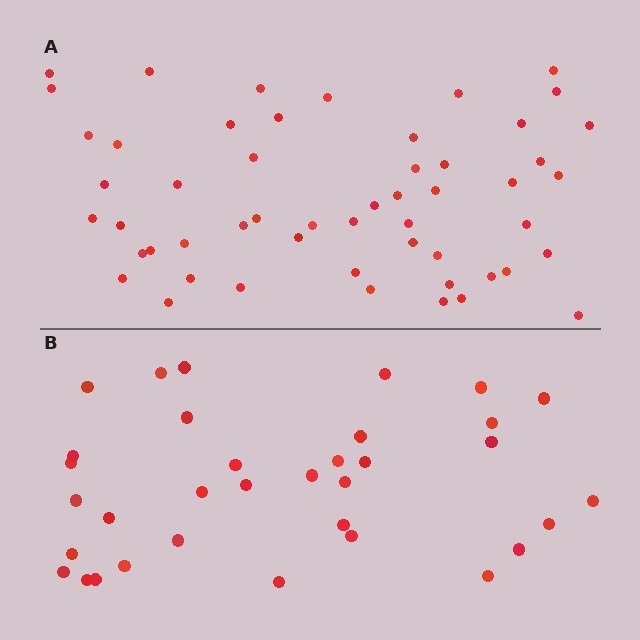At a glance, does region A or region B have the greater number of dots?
Region A (the top region) has more dots.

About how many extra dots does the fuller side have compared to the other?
Region A has approximately 20 more dots than region B.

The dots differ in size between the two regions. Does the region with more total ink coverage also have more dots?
No. Region B has more total ink coverage because its dots are larger, but region A actually contains more individual dots. Total area can be misleading — the number of items is what matters here.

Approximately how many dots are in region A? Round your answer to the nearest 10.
About 50 dots. (The exact count is 53, which rounds to 50.)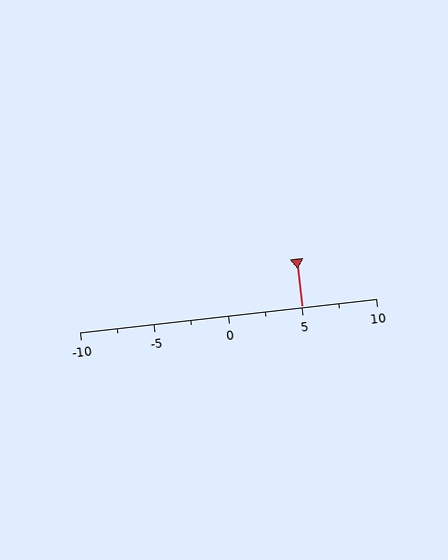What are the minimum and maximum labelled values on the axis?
The axis runs from -10 to 10.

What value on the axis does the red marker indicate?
The marker indicates approximately 5.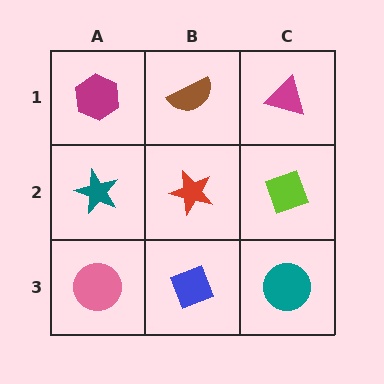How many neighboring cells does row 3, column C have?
2.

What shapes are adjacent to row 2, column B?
A brown semicircle (row 1, column B), a blue diamond (row 3, column B), a teal star (row 2, column A), a lime diamond (row 2, column C).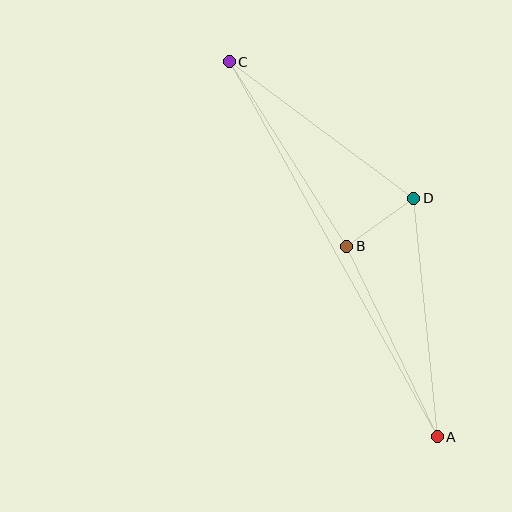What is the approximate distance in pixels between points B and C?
The distance between B and C is approximately 219 pixels.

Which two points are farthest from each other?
Points A and C are farthest from each other.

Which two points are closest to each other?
Points B and D are closest to each other.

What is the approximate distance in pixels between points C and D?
The distance between C and D is approximately 230 pixels.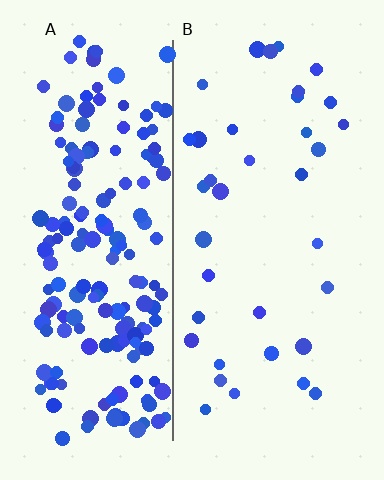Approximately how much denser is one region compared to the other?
Approximately 5.2× — region A over region B.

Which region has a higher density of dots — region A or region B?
A (the left).